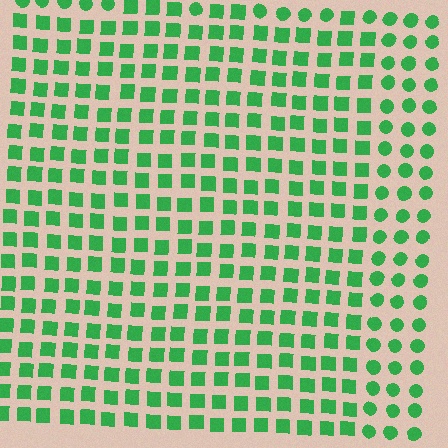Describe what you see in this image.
The image is filled with small green elements arranged in a uniform grid. A rectangle-shaped region contains squares, while the surrounding area contains circles. The boundary is defined purely by the change in element shape.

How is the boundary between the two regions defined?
The boundary is defined by a change in element shape: squares inside vs. circles outside. All elements share the same color and spacing.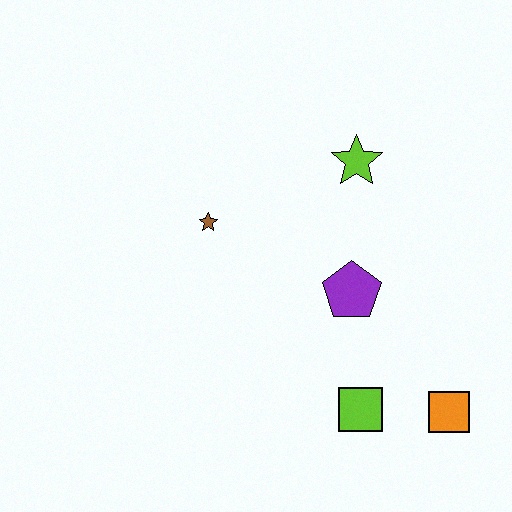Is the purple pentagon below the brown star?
Yes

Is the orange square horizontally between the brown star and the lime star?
No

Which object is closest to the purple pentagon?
The lime square is closest to the purple pentagon.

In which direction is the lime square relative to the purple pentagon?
The lime square is below the purple pentagon.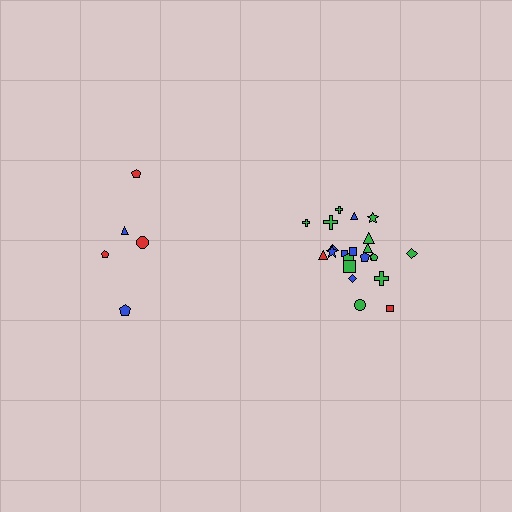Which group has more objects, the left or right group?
The right group.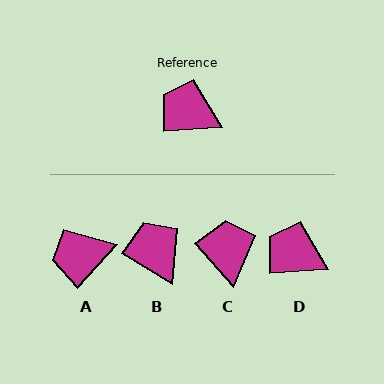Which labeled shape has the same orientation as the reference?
D.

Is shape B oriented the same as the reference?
No, it is off by about 35 degrees.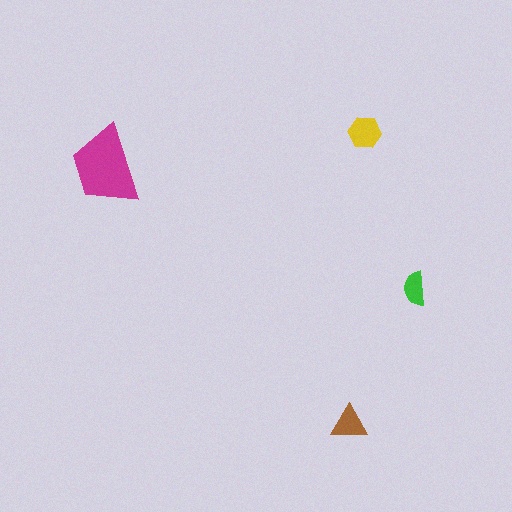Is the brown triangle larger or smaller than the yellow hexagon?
Smaller.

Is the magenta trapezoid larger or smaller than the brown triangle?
Larger.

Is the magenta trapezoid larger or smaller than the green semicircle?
Larger.